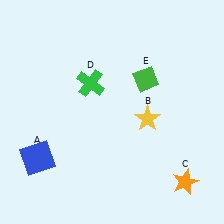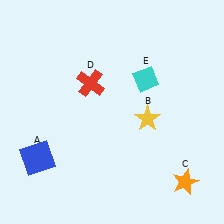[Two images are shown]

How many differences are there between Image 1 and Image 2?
There are 2 differences between the two images.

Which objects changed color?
D changed from green to red. E changed from green to cyan.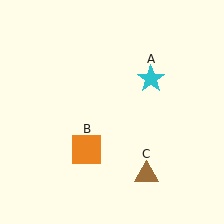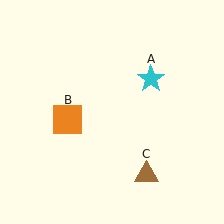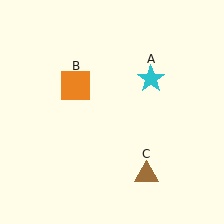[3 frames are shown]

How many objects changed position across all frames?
1 object changed position: orange square (object B).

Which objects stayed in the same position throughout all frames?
Cyan star (object A) and brown triangle (object C) remained stationary.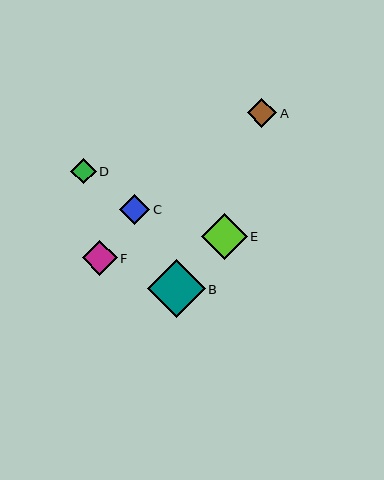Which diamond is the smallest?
Diamond D is the smallest with a size of approximately 25 pixels.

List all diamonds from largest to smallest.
From largest to smallest: B, E, F, C, A, D.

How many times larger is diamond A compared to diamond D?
Diamond A is approximately 1.2 times the size of diamond D.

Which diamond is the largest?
Diamond B is the largest with a size of approximately 58 pixels.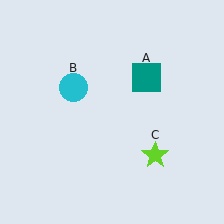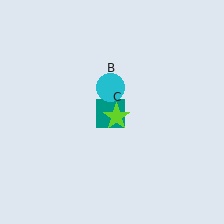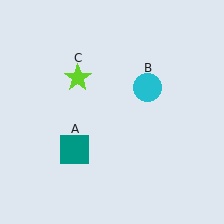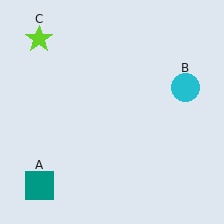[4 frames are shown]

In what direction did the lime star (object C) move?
The lime star (object C) moved up and to the left.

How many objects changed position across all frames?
3 objects changed position: teal square (object A), cyan circle (object B), lime star (object C).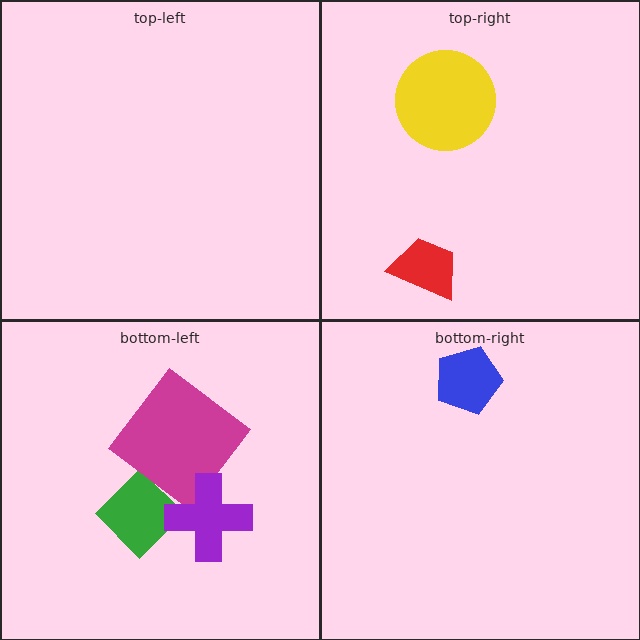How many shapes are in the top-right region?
2.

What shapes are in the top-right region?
The red trapezoid, the yellow circle.